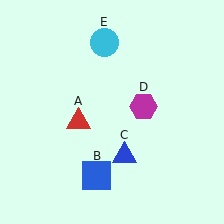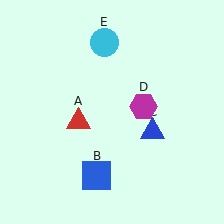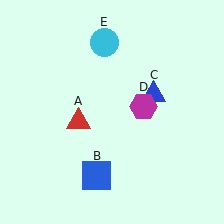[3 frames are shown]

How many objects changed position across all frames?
1 object changed position: blue triangle (object C).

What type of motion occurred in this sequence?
The blue triangle (object C) rotated counterclockwise around the center of the scene.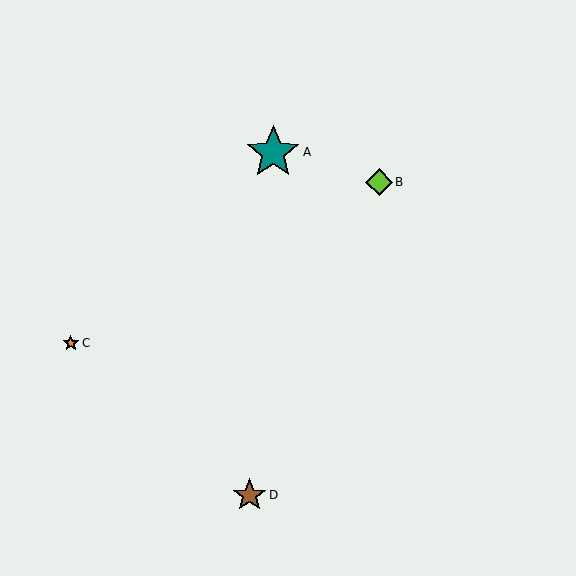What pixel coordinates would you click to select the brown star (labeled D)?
Click at (249, 495) to select the brown star D.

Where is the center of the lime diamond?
The center of the lime diamond is at (379, 182).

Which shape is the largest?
The teal star (labeled A) is the largest.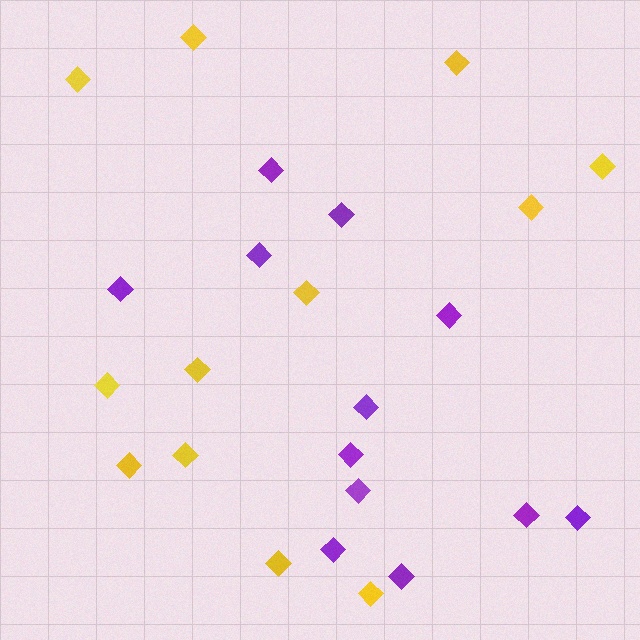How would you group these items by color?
There are 2 groups: one group of purple diamonds (12) and one group of yellow diamonds (12).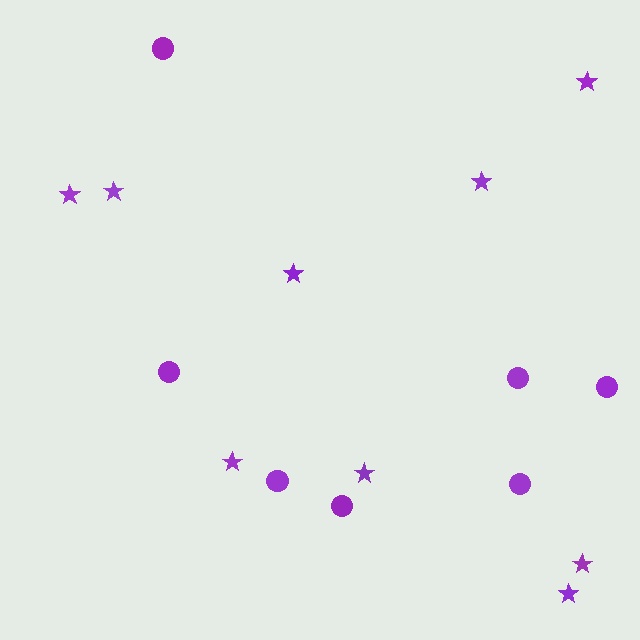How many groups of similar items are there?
There are 2 groups: one group of stars (9) and one group of circles (7).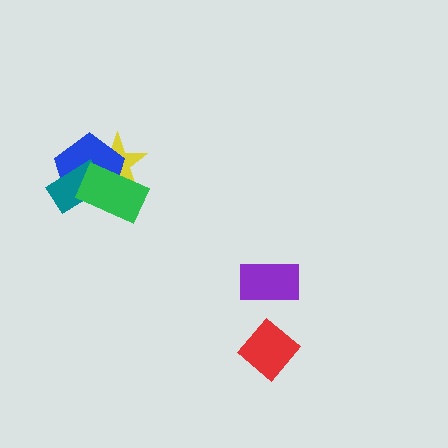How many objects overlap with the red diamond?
0 objects overlap with the red diamond.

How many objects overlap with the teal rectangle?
3 objects overlap with the teal rectangle.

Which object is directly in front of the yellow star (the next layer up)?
The blue pentagon is directly in front of the yellow star.